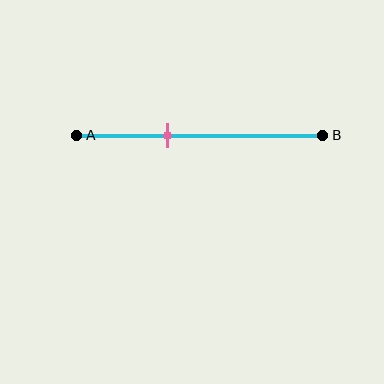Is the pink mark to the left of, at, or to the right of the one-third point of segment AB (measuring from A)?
The pink mark is to the right of the one-third point of segment AB.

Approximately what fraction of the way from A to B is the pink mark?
The pink mark is approximately 35% of the way from A to B.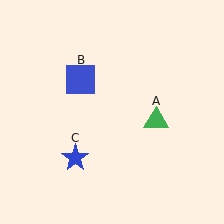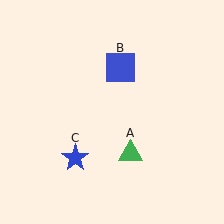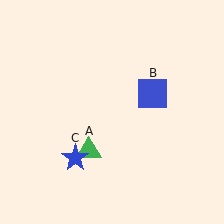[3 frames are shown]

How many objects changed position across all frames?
2 objects changed position: green triangle (object A), blue square (object B).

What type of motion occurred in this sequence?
The green triangle (object A), blue square (object B) rotated clockwise around the center of the scene.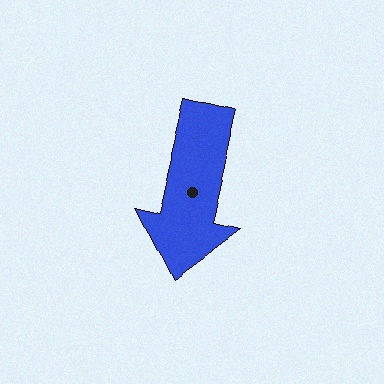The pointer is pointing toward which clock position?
Roughly 6 o'clock.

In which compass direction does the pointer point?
South.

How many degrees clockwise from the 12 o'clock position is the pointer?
Approximately 193 degrees.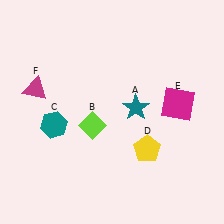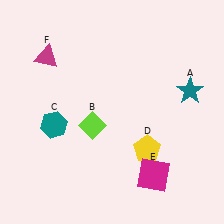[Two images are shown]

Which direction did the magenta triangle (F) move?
The magenta triangle (F) moved up.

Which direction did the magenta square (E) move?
The magenta square (E) moved down.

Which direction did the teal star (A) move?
The teal star (A) moved right.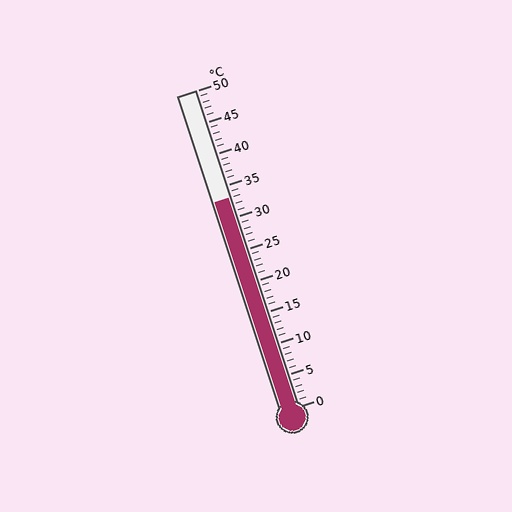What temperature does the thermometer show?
The thermometer shows approximately 33°C.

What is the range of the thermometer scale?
The thermometer scale ranges from 0°C to 50°C.